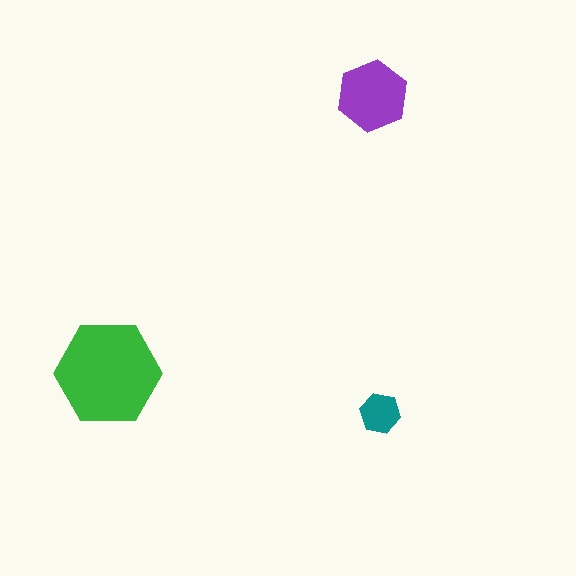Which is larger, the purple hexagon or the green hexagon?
The green one.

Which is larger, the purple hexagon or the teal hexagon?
The purple one.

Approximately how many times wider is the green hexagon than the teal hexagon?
About 2.5 times wider.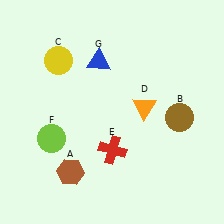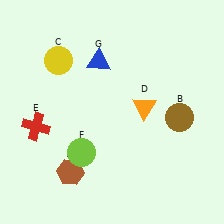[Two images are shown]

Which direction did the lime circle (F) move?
The lime circle (F) moved right.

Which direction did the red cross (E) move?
The red cross (E) moved left.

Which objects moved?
The objects that moved are: the red cross (E), the lime circle (F).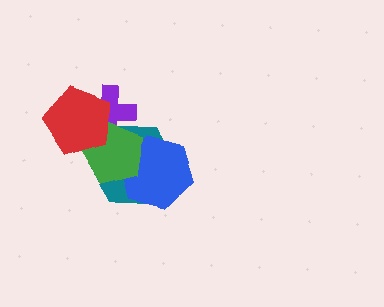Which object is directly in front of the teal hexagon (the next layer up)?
The purple cross is directly in front of the teal hexagon.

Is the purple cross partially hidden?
Yes, it is partially covered by another shape.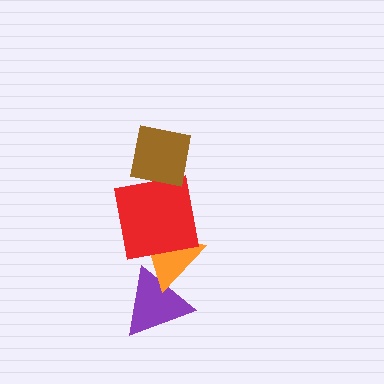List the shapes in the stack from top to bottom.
From top to bottom: the brown square, the red square, the orange triangle, the purple triangle.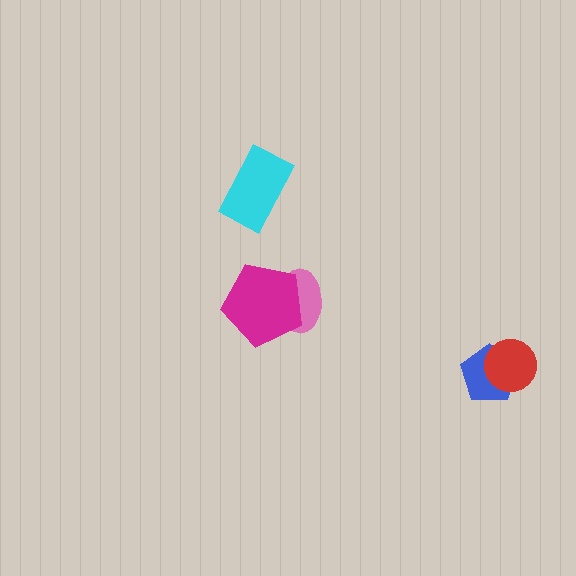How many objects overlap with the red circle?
1 object overlaps with the red circle.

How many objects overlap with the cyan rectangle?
0 objects overlap with the cyan rectangle.